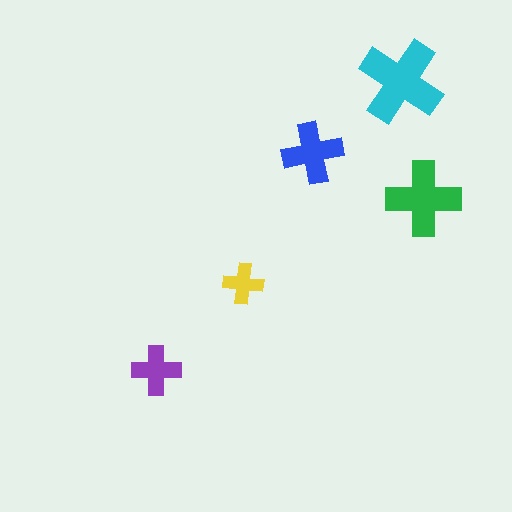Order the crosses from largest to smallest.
the cyan one, the green one, the blue one, the purple one, the yellow one.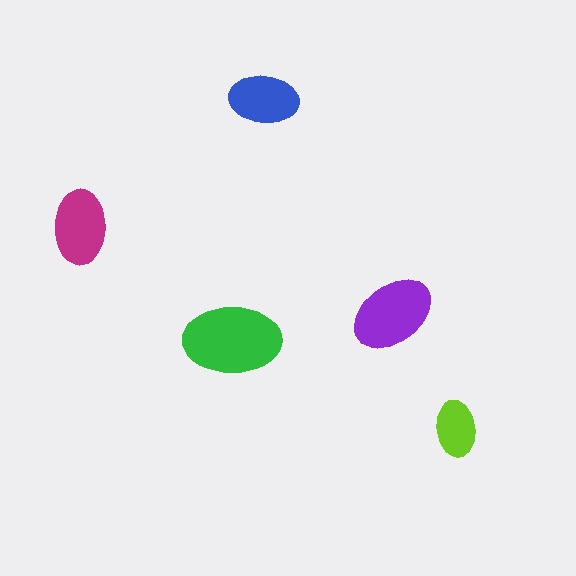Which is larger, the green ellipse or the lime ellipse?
The green one.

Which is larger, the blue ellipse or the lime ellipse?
The blue one.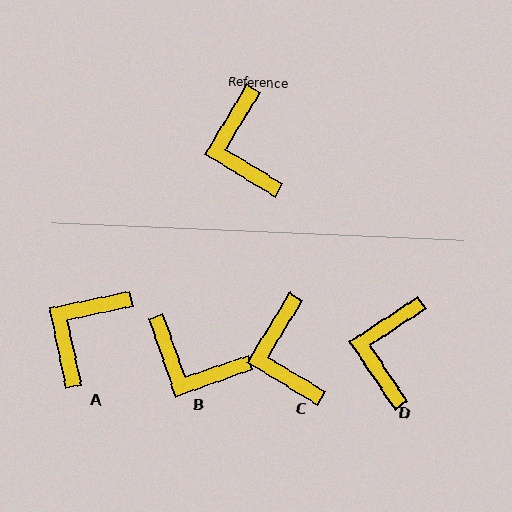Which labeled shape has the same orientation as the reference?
C.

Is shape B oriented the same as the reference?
No, it is off by about 50 degrees.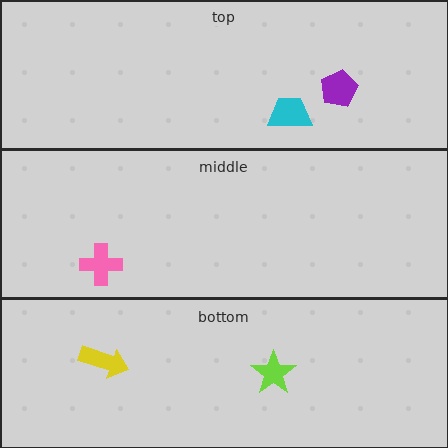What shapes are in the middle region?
The pink cross.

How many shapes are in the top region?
2.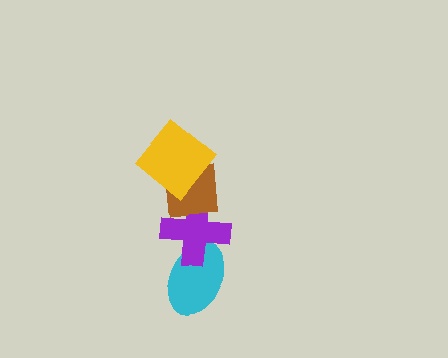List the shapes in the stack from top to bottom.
From top to bottom: the yellow diamond, the brown square, the purple cross, the cyan ellipse.